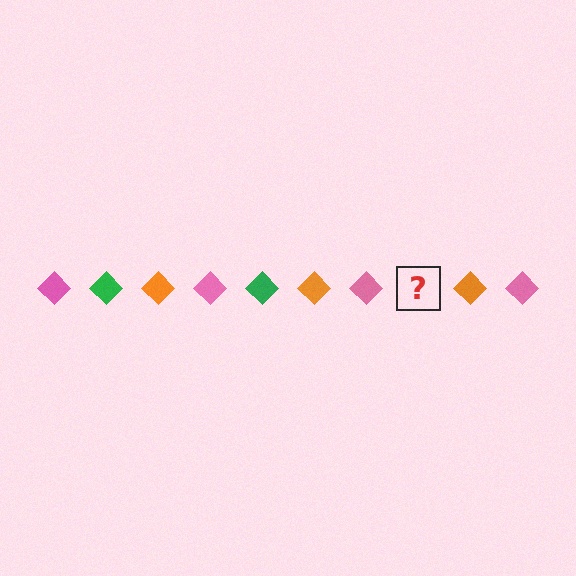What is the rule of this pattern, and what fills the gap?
The rule is that the pattern cycles through pink, green, orange diamonds. The gap should be filled with a green diamond.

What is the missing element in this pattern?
The missing element is a green diamond.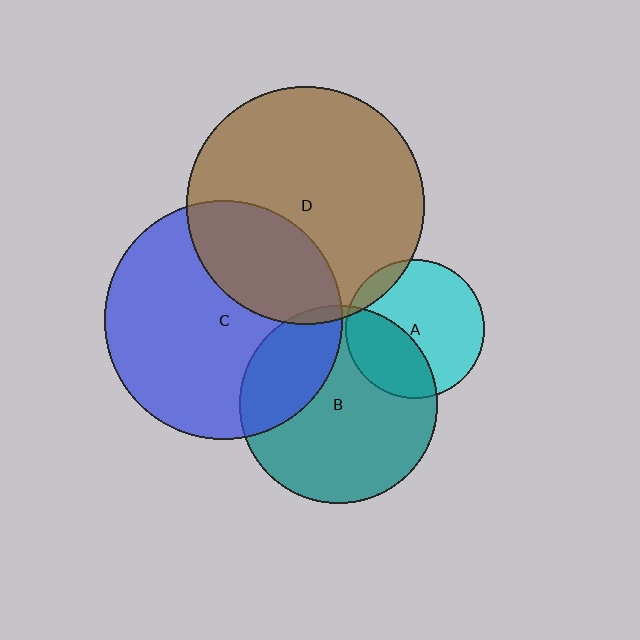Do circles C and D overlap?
Yes.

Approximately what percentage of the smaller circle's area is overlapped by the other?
Approximately 30%.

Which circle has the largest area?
Circle C (blue).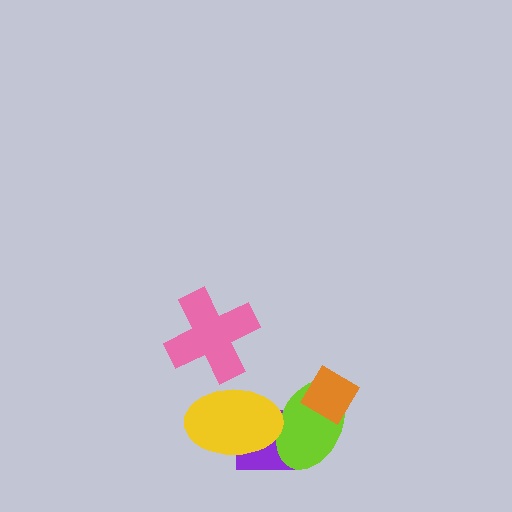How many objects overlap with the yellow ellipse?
2 objects overlap with the yellow ellipse.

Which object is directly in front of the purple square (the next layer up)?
The lime ellipse is directly in front of the purple square.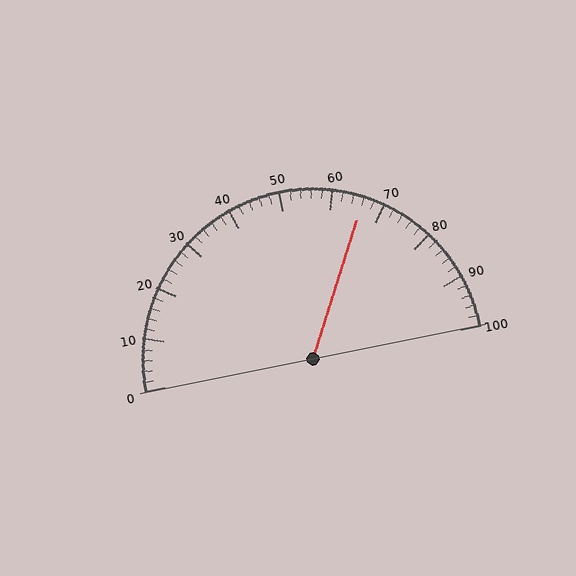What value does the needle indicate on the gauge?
The needle indicates approximately 66.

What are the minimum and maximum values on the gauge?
The gauge ranges from 0 to 100.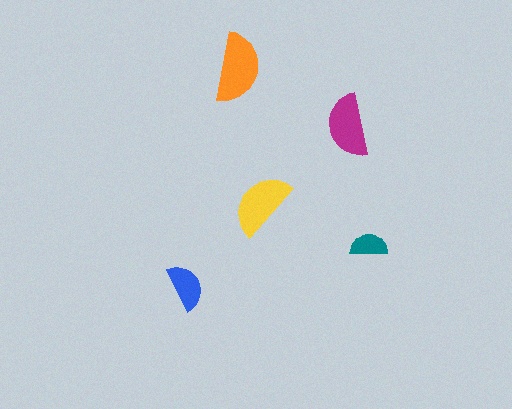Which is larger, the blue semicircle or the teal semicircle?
The blue one.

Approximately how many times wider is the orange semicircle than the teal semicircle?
About 2 times wider.